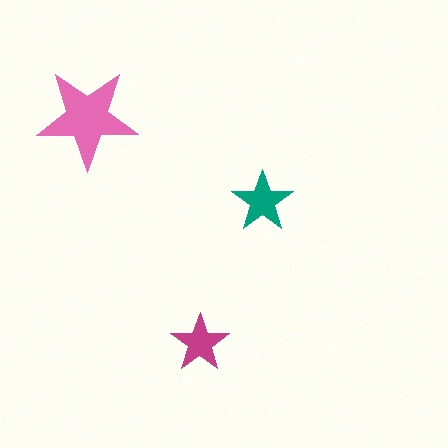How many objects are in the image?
There are 3 objects in the image.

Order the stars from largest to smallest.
the pink one, the teal one, the magenta one.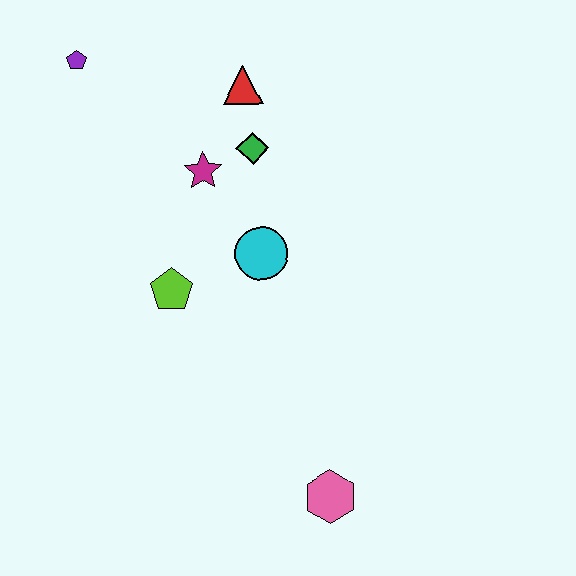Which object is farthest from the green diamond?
The pink hexagon is farthest from the green diamond.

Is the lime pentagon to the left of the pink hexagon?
Yes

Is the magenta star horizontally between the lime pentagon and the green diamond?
Yes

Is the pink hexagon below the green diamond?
Yes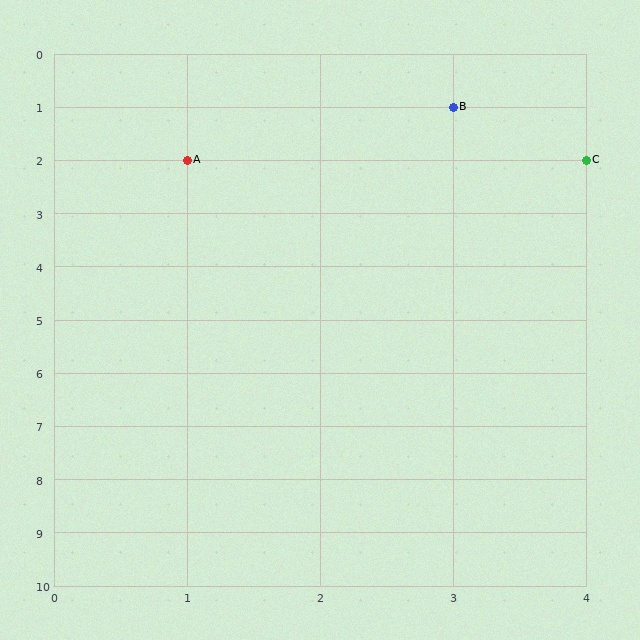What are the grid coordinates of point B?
Point B is at grid coordinates (3, 1).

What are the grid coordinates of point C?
Point C is at grid coordinates (4, 2).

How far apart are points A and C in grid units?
Points A and C are 3 columns apart.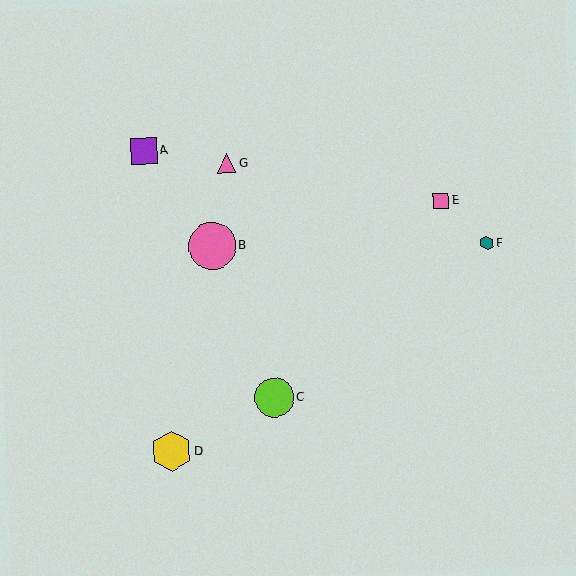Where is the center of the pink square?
The center of the pink square is at (441, 201).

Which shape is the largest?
The pink circle (labeled B) is the largest.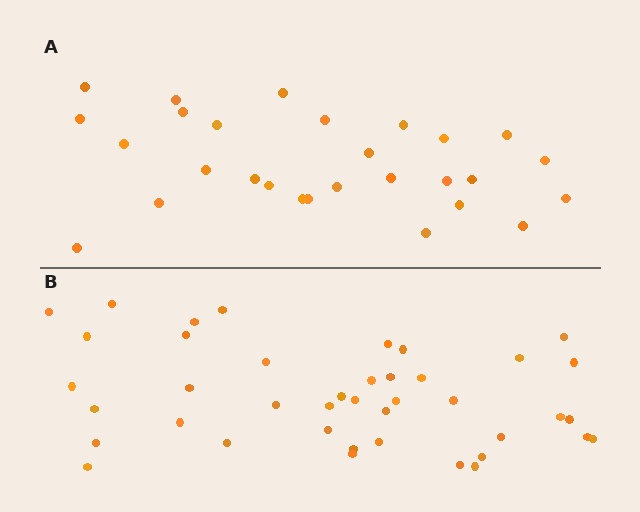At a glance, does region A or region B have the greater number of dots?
Region B (the bottom region) has more dots.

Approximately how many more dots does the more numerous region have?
Region B has approximately 15 more dots than region A.